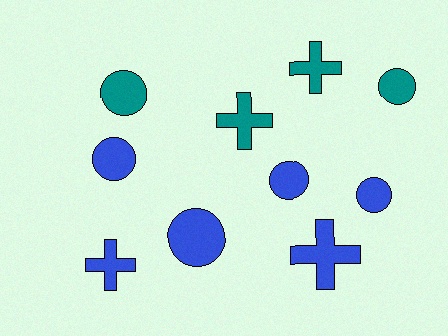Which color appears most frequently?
Blue, with 6 objects.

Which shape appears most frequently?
Circle, with 6 objects.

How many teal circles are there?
There are 2 teal circles.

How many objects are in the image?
There are 10 objects.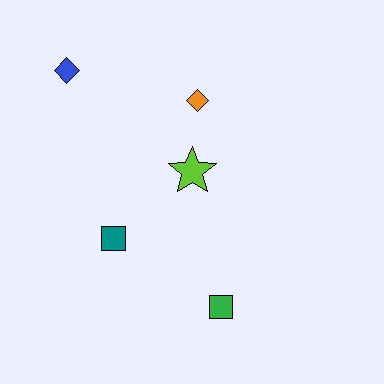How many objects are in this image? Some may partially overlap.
There are 5 objects.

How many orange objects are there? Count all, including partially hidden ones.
There is 1 orange object.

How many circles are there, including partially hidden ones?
There are no circles.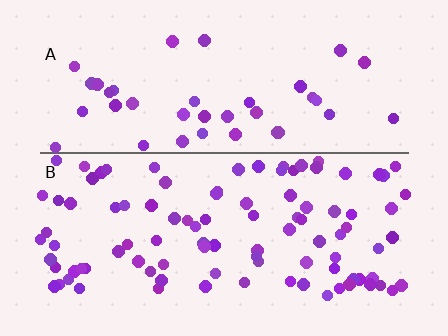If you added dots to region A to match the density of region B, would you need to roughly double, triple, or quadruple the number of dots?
Approximately double.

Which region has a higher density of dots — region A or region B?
B (the bottom).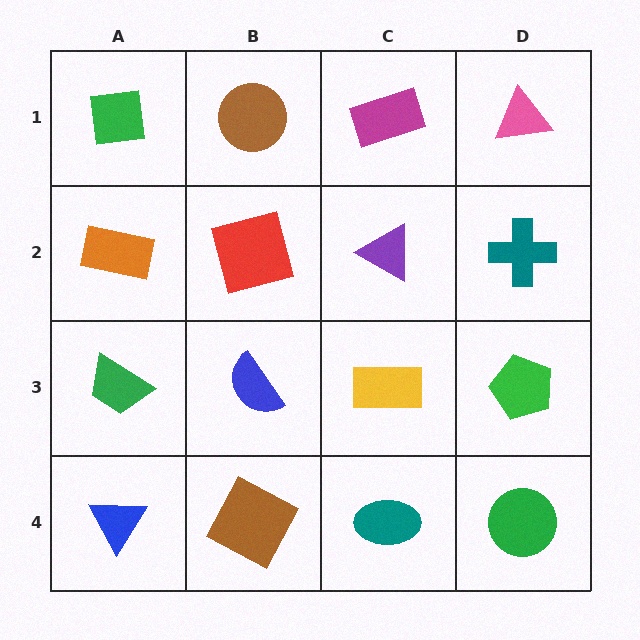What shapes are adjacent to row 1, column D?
A teal cross (row 2, column D), a magenta rectangle (row 1, column C).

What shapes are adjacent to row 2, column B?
A brown circle (row 1, column B), a blue semicircle (row 3, column B), an orange rectangle (row 2, column A), a purple triangle (row 2, column C).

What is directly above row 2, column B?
A brown circle.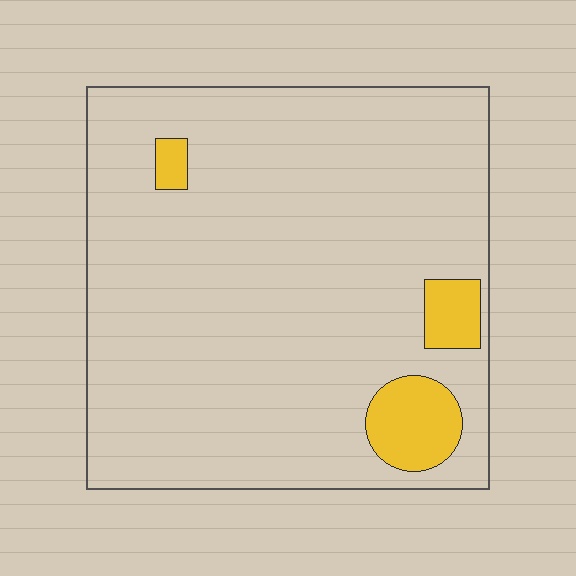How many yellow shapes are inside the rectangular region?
3.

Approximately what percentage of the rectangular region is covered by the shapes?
Approximately 10%.